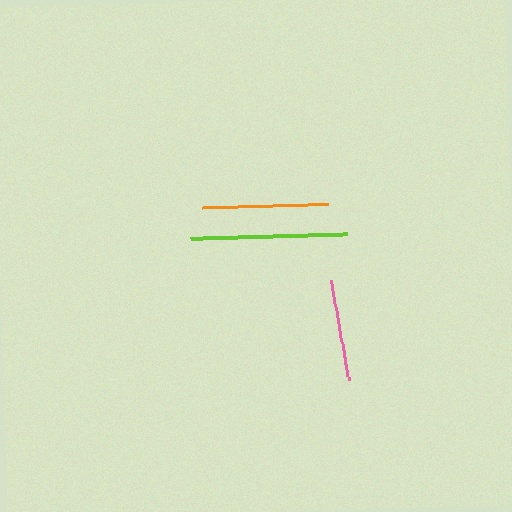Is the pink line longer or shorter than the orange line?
The orange line is longer than the pink line.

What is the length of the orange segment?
The orange segment is approximately 126 pixels long.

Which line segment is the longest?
The lime line is the longest at approximately 157 pixels.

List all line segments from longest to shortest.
From longest to shortest: lime, orange, pink.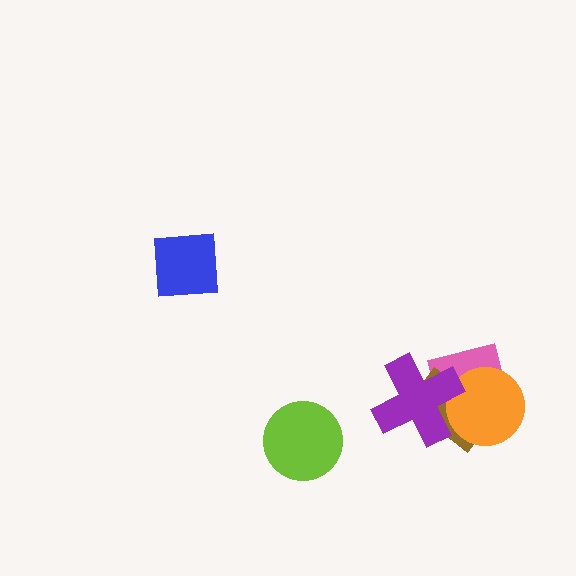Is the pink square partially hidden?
Yes, it is partially covered by another shape.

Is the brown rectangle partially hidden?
Yes, it is partially covered by another shape.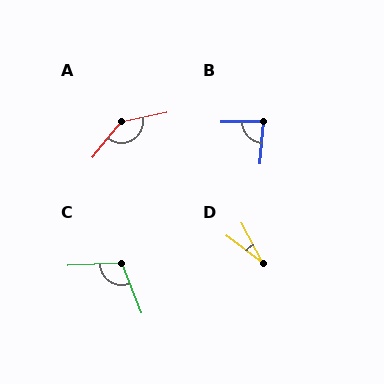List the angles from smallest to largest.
D (26°), B (84°), C (109°), A (141°).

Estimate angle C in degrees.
Approximately 109 degrees.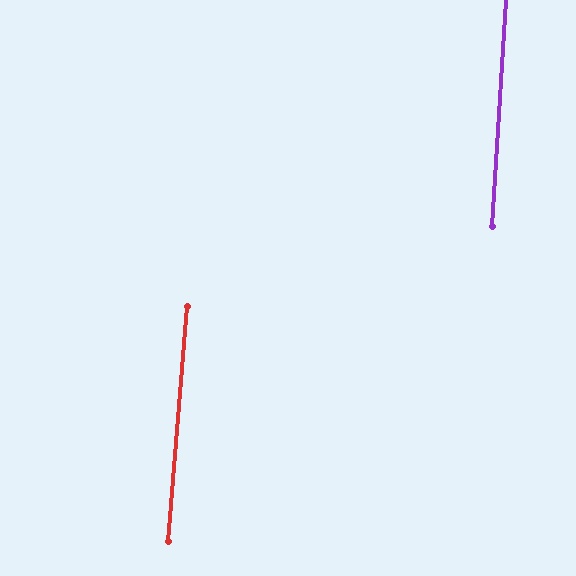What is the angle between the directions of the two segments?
Approximately 1 degree.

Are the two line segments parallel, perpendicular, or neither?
Parallel — their directions differ by only 1.0°.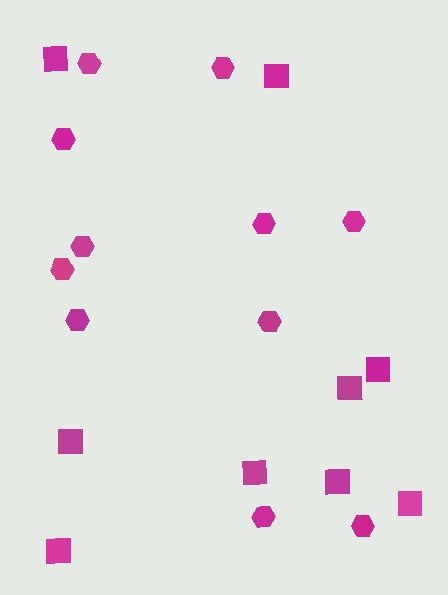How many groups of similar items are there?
There are 2 groups: one group of hexagons (11) and one group of squares (9).